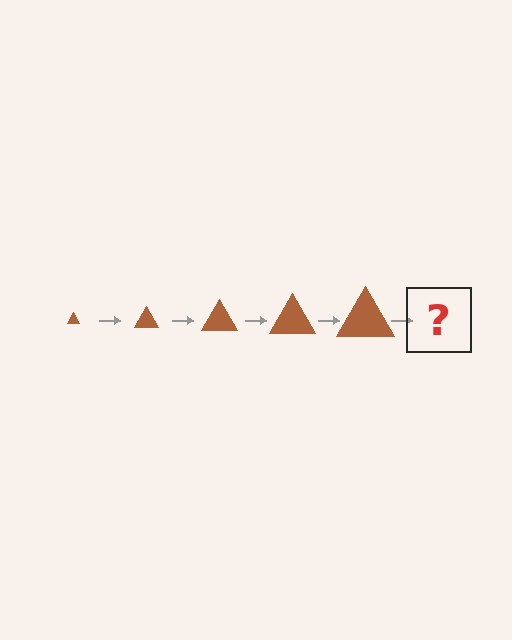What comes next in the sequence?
The next element should be a brown triangle, larger than the previous one.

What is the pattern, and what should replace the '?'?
The pattern is that the triangle gets progressively larger each step. The '?' should be a brown triangle, larger than the previous one.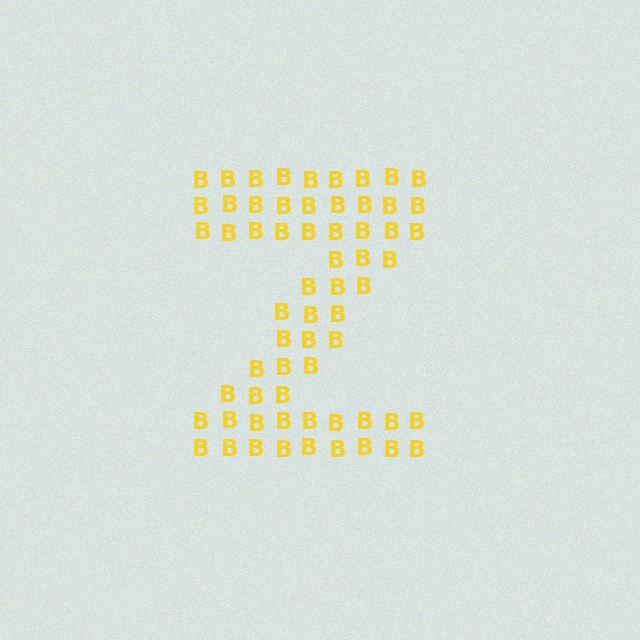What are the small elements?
The small elements are letter B's.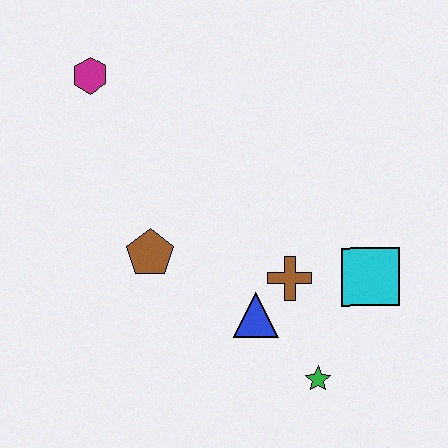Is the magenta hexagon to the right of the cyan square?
No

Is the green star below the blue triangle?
Yes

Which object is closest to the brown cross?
The blue triangle is closest to the brown cross.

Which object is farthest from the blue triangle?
The magenta hexagon is farthest from the blue triangle.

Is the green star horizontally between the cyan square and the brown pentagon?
Yes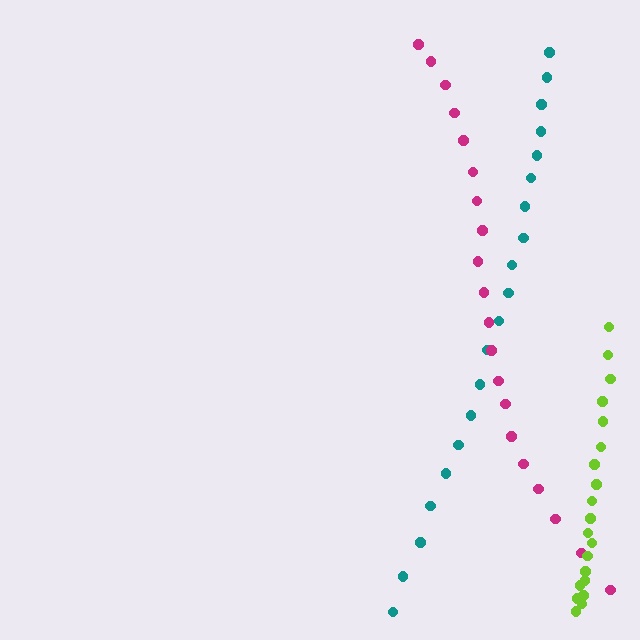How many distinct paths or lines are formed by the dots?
There are 3 distinct paths.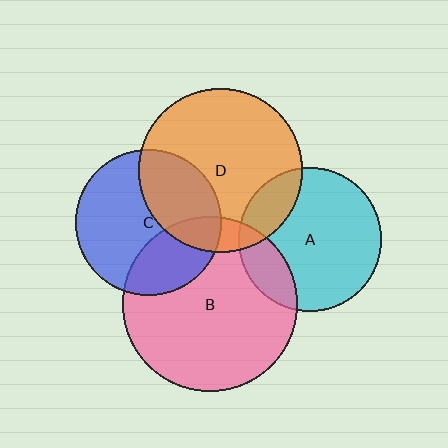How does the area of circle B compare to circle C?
Approximately 1.4 times.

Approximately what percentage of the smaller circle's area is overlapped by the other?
Approximately 30%.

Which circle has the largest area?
Circle B (pink).